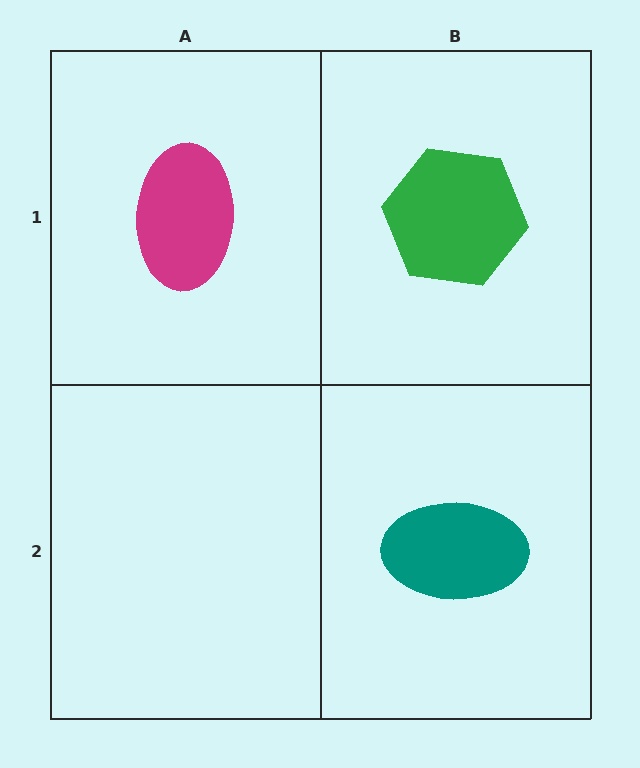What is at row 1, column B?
A green hexagon.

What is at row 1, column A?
A magenta ellipse.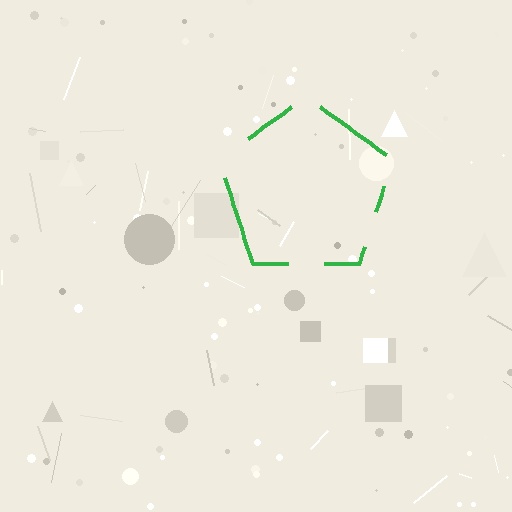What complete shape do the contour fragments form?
The contour fragments form a pentagon.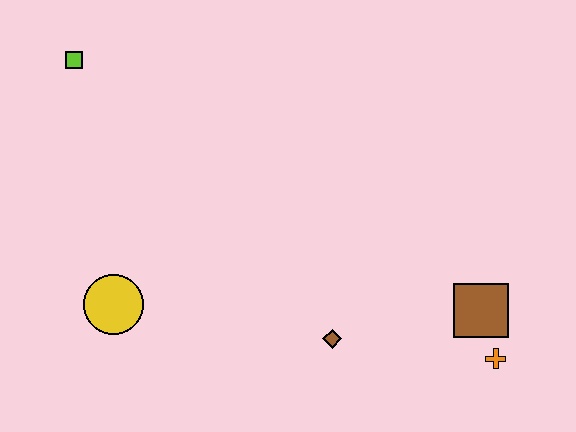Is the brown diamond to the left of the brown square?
Yes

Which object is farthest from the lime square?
The orange cross is farthest from the lime square.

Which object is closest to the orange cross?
The brown square is closest to the orange cross.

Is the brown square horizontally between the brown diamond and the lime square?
No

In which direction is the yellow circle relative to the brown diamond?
The yellow circle is to the left of the brown diamond.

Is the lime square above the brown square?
Yes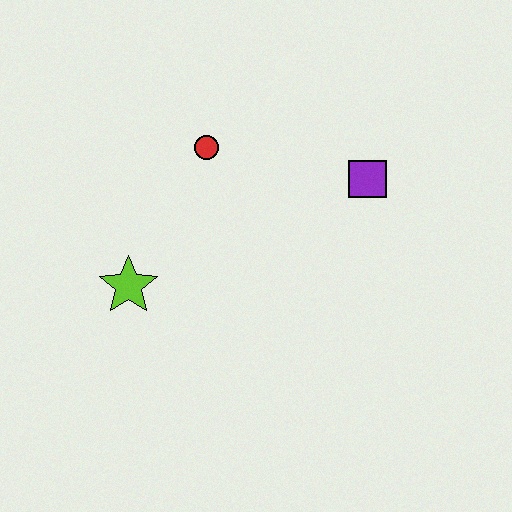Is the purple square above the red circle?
No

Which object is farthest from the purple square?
The lime star is farthest from the purple square.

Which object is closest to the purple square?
The red circle is closest to the purple square.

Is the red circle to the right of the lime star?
Yes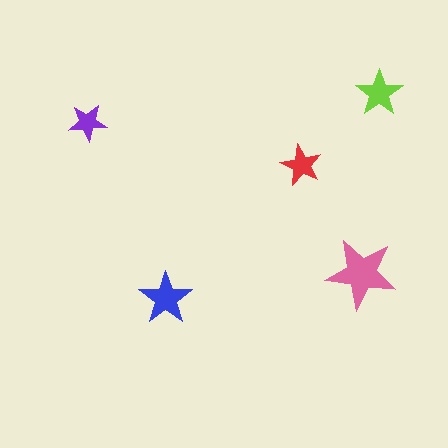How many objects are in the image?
There are 5 objects in the image.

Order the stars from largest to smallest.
the pink one, the blue one, the lime one, the red one, the purple one.